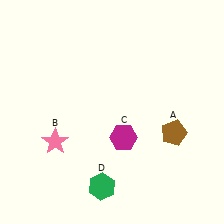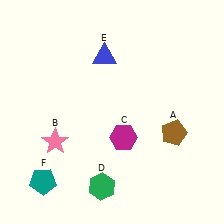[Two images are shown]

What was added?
A blue triangle (E), a teal pentagon (F) were added in Image 2.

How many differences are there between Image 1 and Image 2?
There are 2 differences between the two images.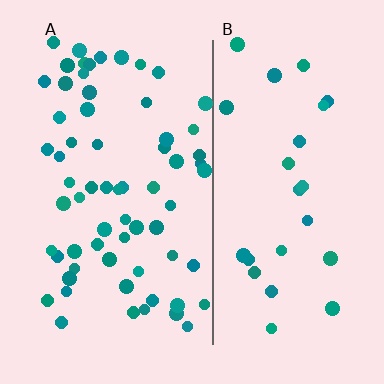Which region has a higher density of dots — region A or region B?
A (the left).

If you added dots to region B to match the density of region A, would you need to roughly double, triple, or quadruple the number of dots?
Approximately triple.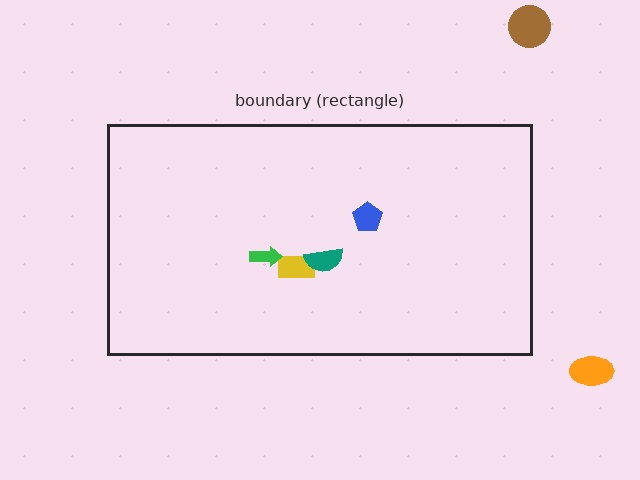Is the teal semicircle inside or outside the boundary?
Inside.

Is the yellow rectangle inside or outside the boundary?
Inside.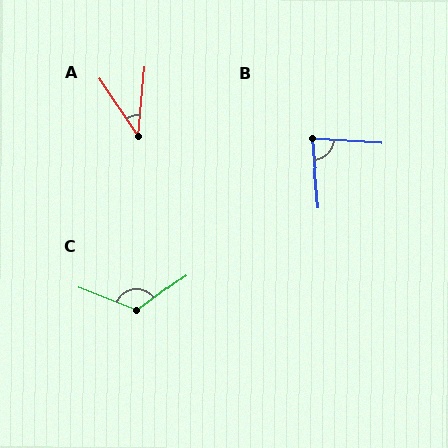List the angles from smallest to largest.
A (39°), B (81°), C (122°).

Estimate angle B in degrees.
Approximately 81 degrees.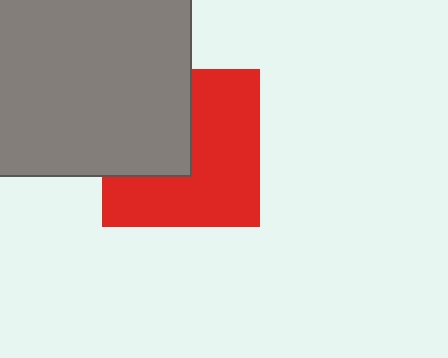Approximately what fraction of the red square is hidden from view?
Roughly 39% of the red square is hidden behind the gray square.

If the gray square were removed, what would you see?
You would see the complete red square.